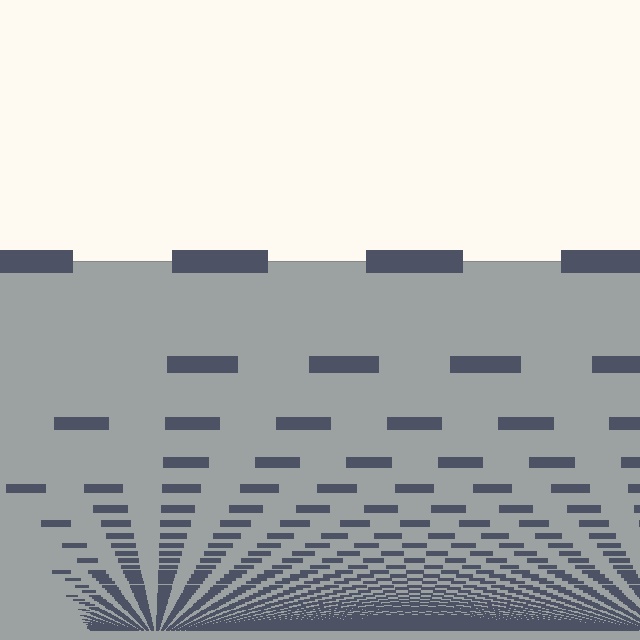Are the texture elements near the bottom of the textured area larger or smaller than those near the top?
Smaller. The gradient is inverted — elements near the bottom are smaller and denser.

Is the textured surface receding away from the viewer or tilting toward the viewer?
The surface appears to tilt toward the viewer. Texture elements get larger and sparser toward the top.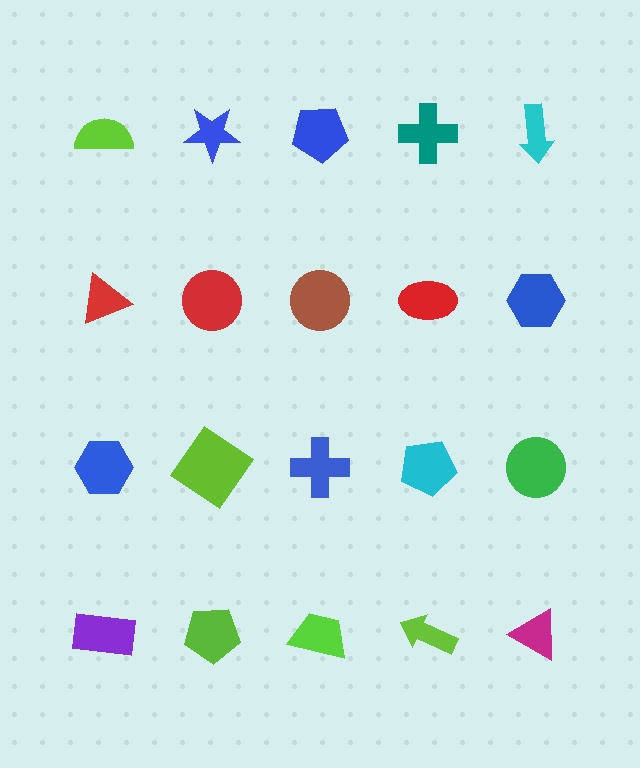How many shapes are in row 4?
5 shapes.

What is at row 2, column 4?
A red ellipse.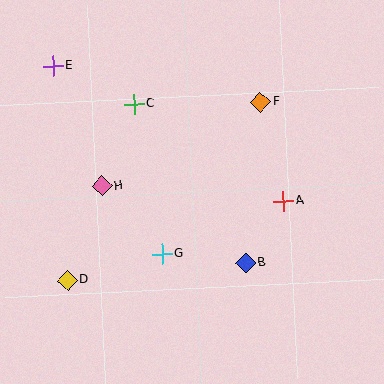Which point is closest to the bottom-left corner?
Point D is closest to the bottom-left corner.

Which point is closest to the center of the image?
Point G at (162, 254) is closest to the center.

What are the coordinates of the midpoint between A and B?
The midpoint between A and B is at (265, 232).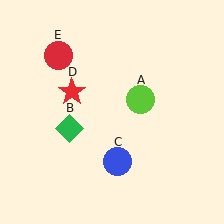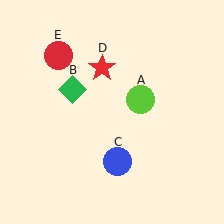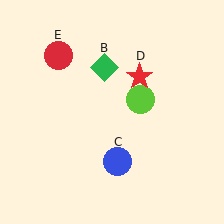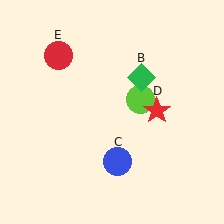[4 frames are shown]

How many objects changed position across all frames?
2 objects changed position: green diamond (object B), red star (object D).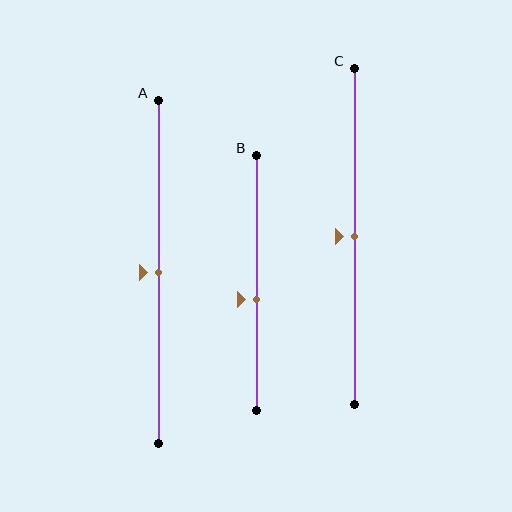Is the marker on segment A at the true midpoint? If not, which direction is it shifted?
Yes, the marker on segment A is at the true midpoint.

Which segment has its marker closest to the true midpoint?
Segment A has its marker closest to the true midpoint.